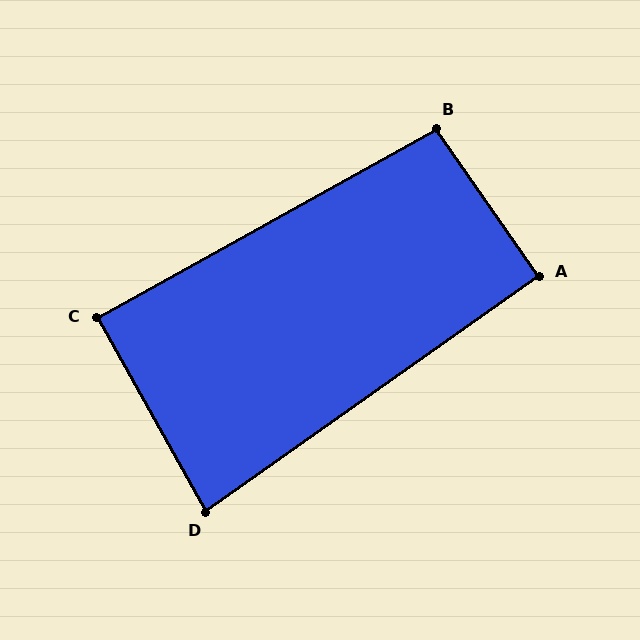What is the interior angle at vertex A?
Approximately 90 degrees (approximately right).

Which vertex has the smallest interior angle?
D, at approximately 84 degrees.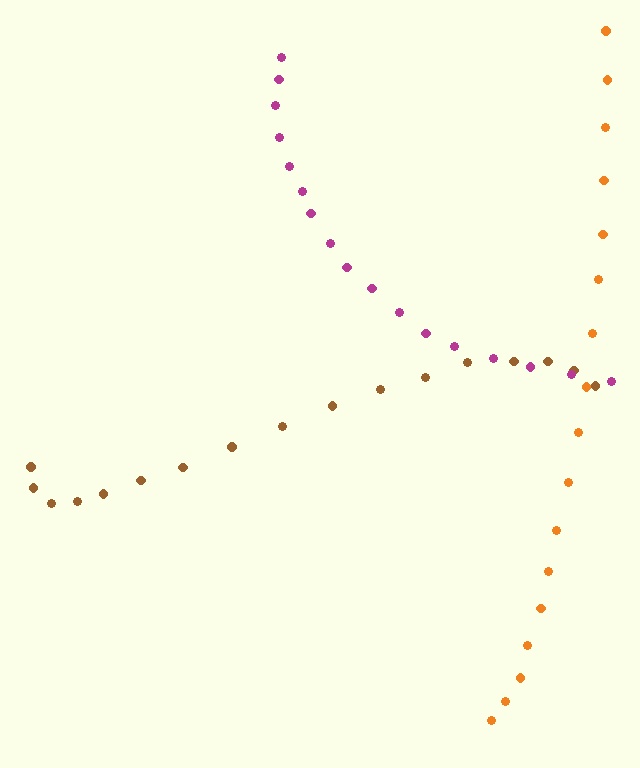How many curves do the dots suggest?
There are 3 distinct paths.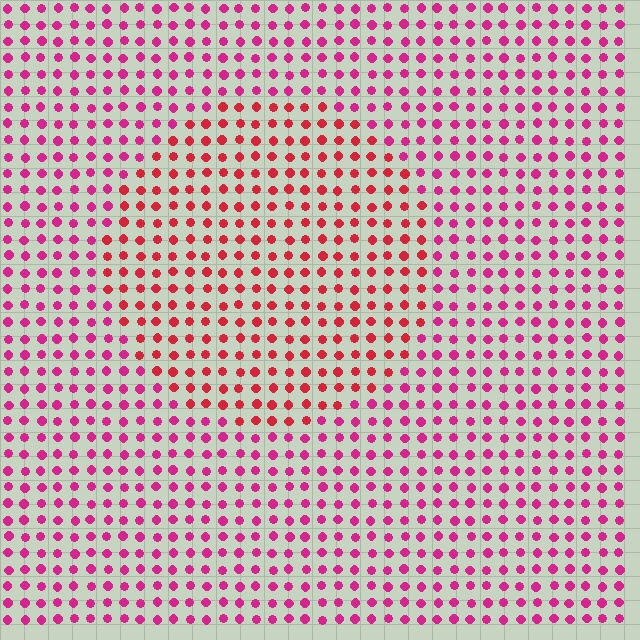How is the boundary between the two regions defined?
The boundary is defined purely by a slight shift in hue (about 29 degrees). Spacing, size, and orientation are identical on both sides.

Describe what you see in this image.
The image is filled with small magenta elements in a uniform arrangement. A circle-shaped region is visible where the elements are tinted to a slightly different hue, forming a subtle color boundary.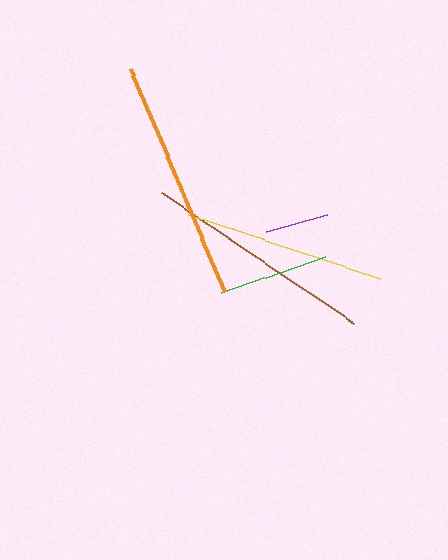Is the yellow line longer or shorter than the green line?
The yellow line is longer than the green line.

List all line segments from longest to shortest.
From longest to shortest: orange, brown, yellow, green, purple.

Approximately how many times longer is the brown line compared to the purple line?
The brown line is approximately 3.7 times the length of the purple line.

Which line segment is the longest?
The orange line is the longest at approximately 242 pixels.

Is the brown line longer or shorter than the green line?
The brown line is longer than the green line.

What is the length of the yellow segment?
The yellow segment is approximately 203 pixels long.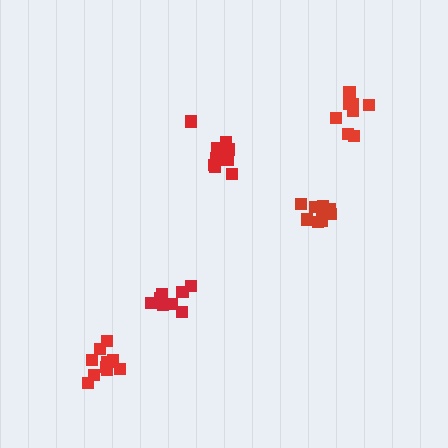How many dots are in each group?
Group 1: 12 dots, Group 2: 11 dots, Group 3: 9 dots, Group 4: 9 dots, Group 5: 11 dots (52 total).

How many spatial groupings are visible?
There are 5 spatial groupings.